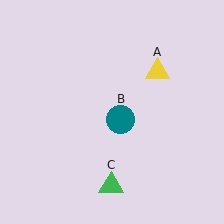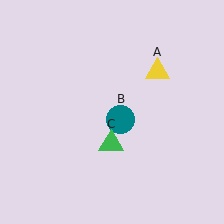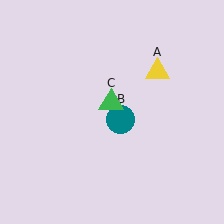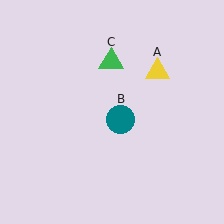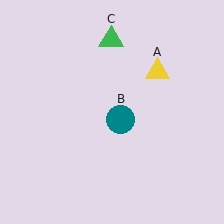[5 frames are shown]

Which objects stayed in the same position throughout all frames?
Yellow triangle (object A) and teal circle (object B) remained stationary.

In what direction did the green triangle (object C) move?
The green triangle (object C) moved up.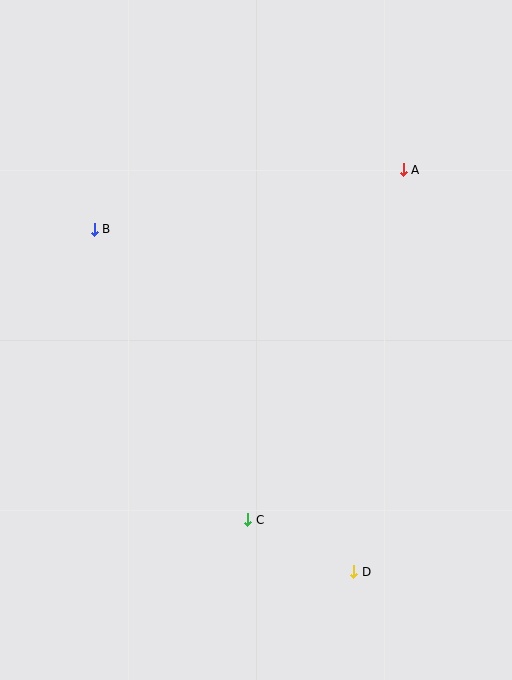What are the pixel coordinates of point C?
Point C is at (248, 520).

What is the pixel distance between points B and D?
The distance between B and D is 429 pixels.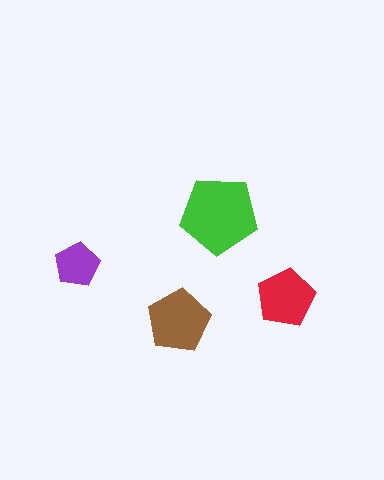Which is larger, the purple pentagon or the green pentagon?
The green one.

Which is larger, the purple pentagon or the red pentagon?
The red one.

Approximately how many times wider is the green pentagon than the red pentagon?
About 1.5 times wider.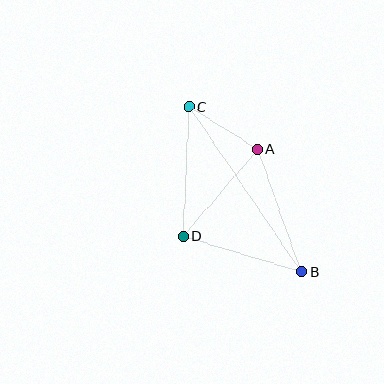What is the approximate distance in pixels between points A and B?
The distance between A and B is approximately 130 pixels.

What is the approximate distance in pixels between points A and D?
The distance between A and D is approximately 114 pixels.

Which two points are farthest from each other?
Points B and C are farthest from each other.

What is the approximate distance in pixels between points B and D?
The distance between B and D is approximately 124 pixels.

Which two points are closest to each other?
Points A and C are closest to each other.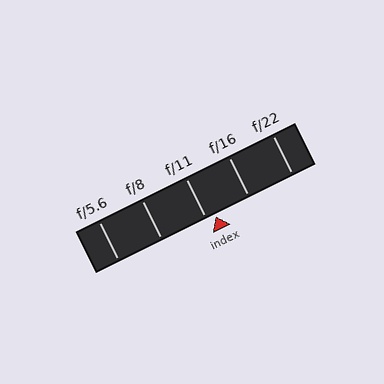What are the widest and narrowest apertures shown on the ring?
The widest aperture shown is f/5.6 and the narrowest is f/22.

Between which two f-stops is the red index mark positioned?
The index mark is between f/11 and f/16.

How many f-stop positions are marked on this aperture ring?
There are 5 f-stop positions marked.